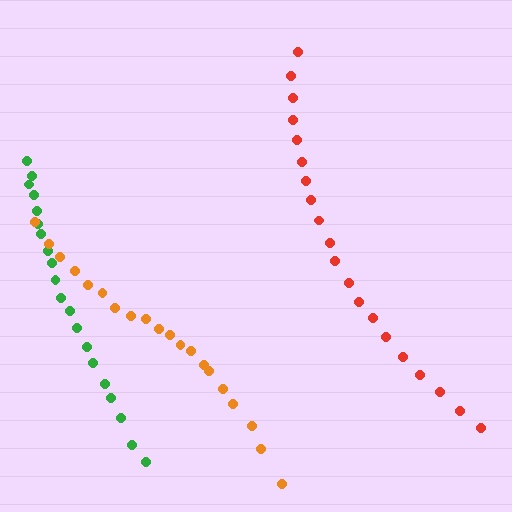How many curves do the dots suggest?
There are 3 distinct paths.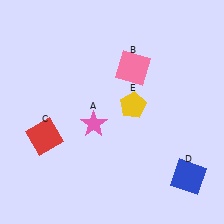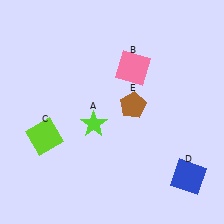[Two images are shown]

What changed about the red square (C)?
In Image 1, C is red. In Image 2, it changed to lime.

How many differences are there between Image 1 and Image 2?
There are 3 differences between the two images.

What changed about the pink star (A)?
In Image 1, A is pink. In Image 2, it changed to lime.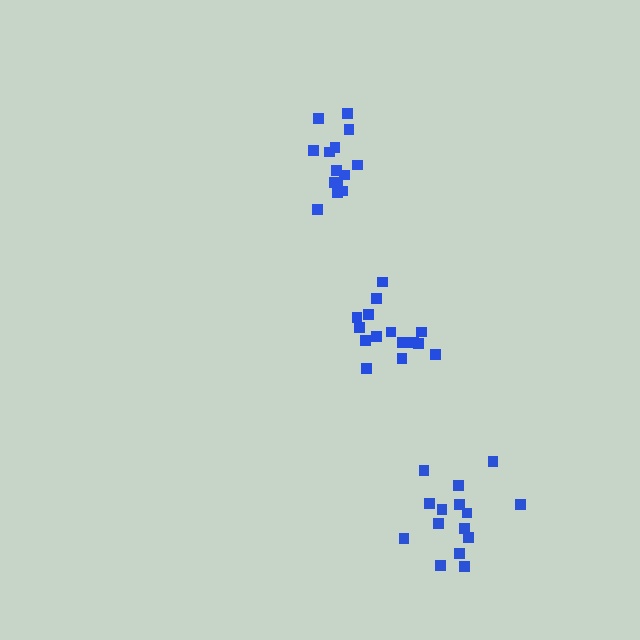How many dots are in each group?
Group 1: 15 dots, Group 2: 15 dots, Group 3: 14 dots (44 total).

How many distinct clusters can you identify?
There are 3 distinct clusters.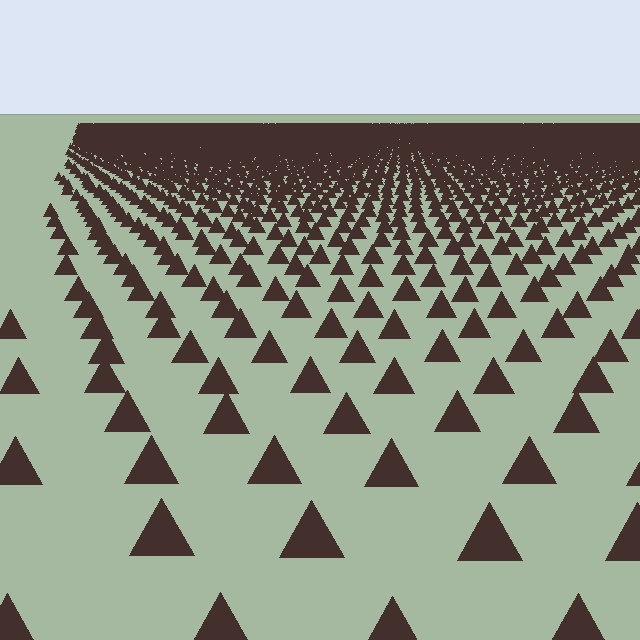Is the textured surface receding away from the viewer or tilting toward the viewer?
The surface is receding away from the viewer. Texture elements get smaller and denser toward the top.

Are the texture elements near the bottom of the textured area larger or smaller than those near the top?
Larger. Near the bottom, elements are closer to the viewer and appear at a bigger on-screen size.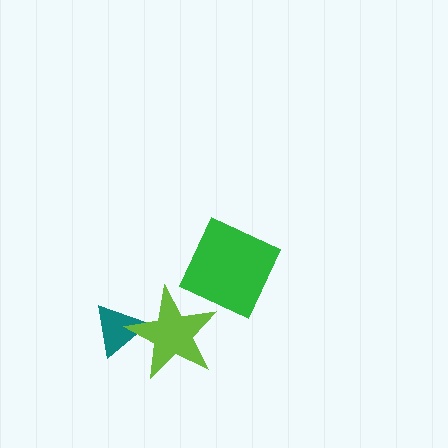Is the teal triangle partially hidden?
Yes, it is partially covered by another shape.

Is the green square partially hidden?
No, no other shape covers it.